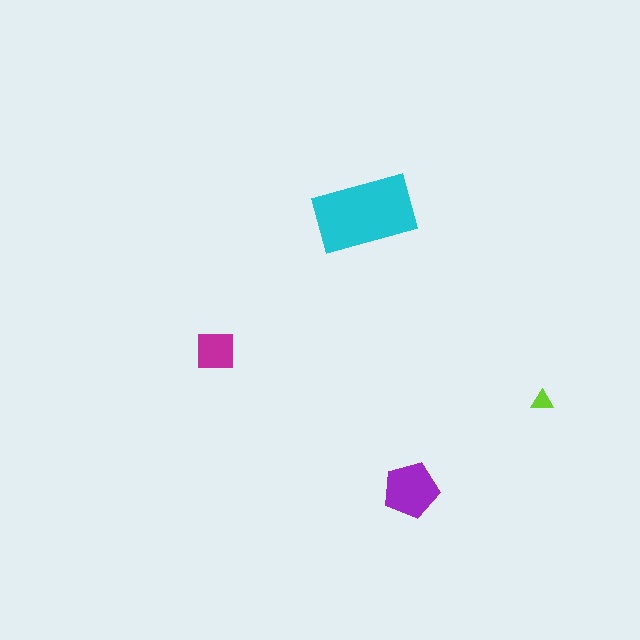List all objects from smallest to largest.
The lime triangle, the magenta square, the purple pentagon, the cyan rectangle.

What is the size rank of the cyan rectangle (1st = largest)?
1st.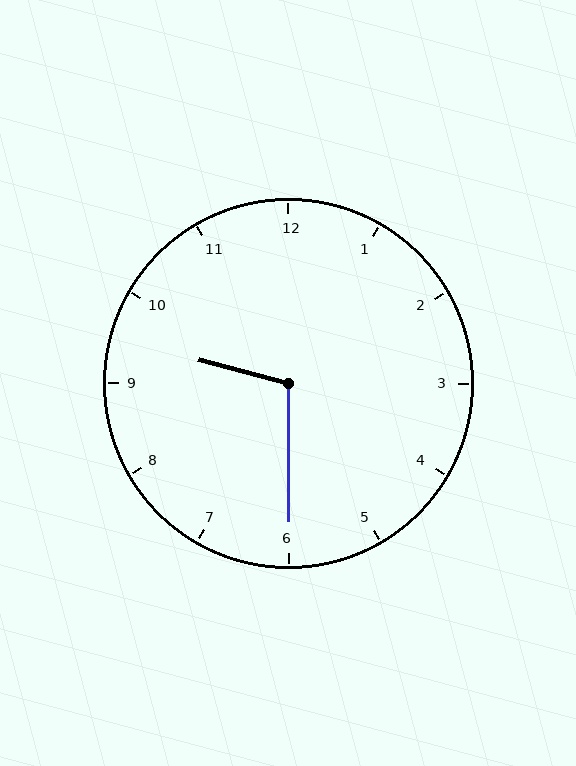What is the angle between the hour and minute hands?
Approximately 105 degrees.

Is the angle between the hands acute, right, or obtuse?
It is obtuse.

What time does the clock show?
9:30.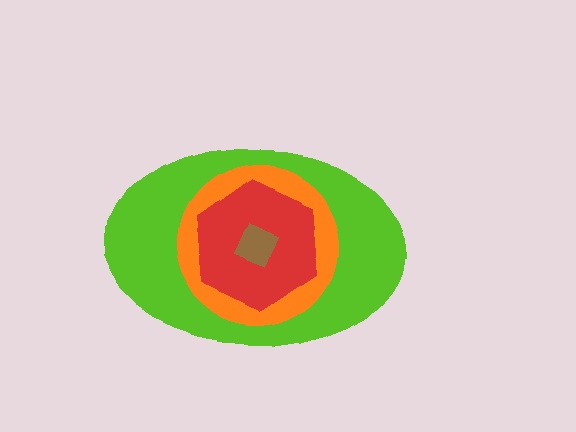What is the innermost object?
The brown square.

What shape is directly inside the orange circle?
The red hexagon.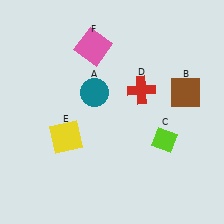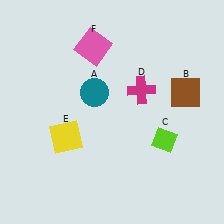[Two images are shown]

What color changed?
The cross (D) changed from red in Image 1 to magenta in Image 2.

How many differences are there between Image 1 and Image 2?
There is 1 difference between the two images.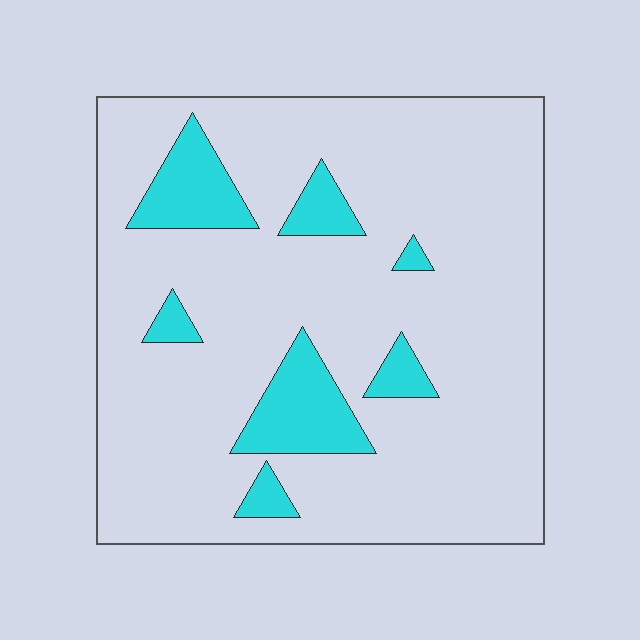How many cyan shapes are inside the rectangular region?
7.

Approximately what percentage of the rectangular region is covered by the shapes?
Approximately 15%.